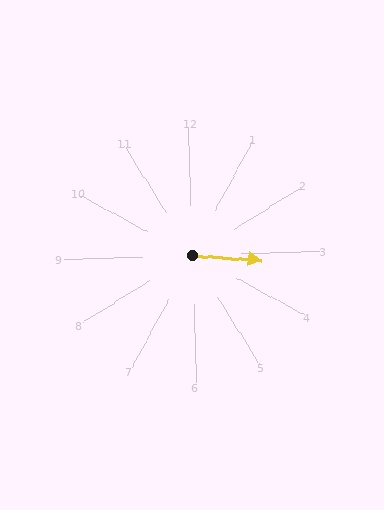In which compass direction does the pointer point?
East.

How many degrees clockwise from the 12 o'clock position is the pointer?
Approximately 96 degrees.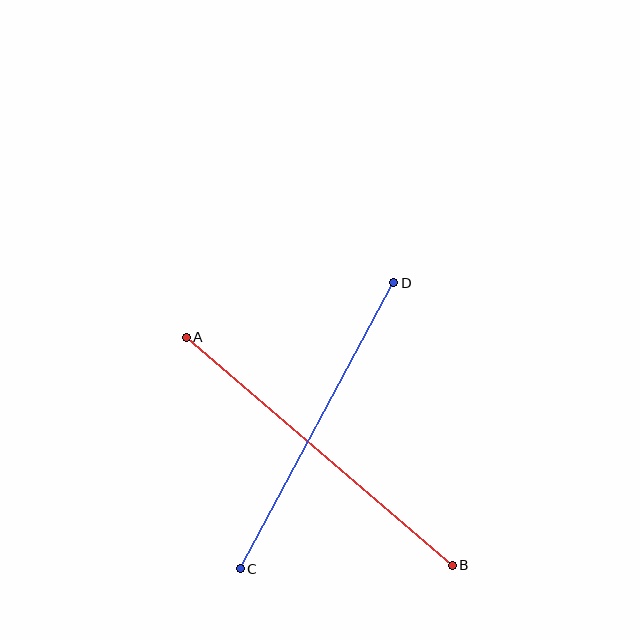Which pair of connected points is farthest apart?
Points A and B are farthest apart.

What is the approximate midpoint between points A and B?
The midpoint is at approximately (319, 451) pixels.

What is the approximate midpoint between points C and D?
The midpoint is at approximately (317, 426) pixels.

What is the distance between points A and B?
The distance is approximately 350 pixels.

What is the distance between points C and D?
The distance is approximately 325 pixels.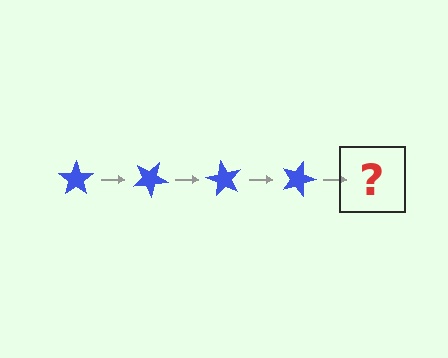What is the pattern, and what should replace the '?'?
The pattern is that the star rotates 30 degrees each step. The '?' should be a blue star rotated 120 degrees.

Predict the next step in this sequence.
The next step is a blue star rotated 120 degrees.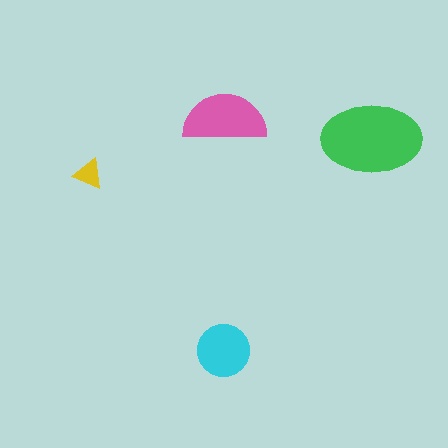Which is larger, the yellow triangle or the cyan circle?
The cyan circle.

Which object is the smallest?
The yellow triangle.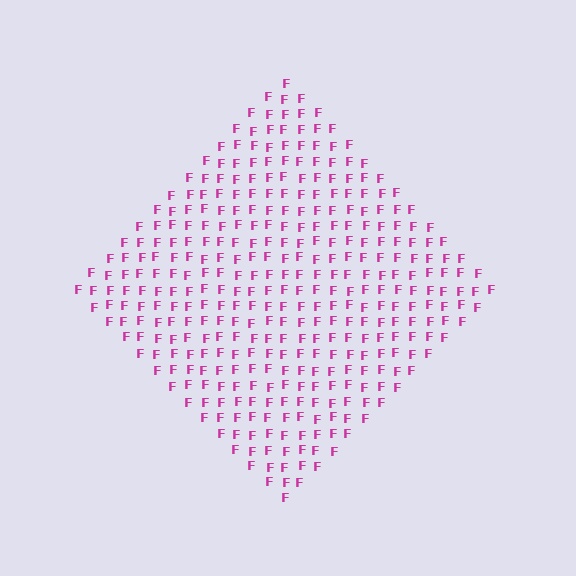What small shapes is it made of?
It is made of small letter F's.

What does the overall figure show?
The overall figure shows a diamond.